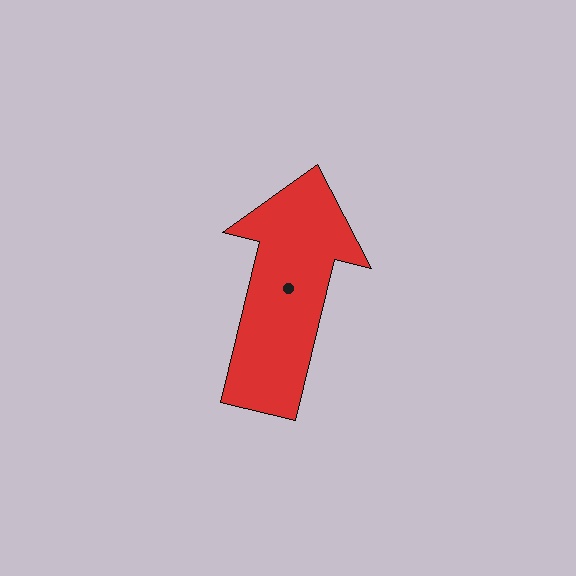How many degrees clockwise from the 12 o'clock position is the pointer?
Approximately 14 degrees.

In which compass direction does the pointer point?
North.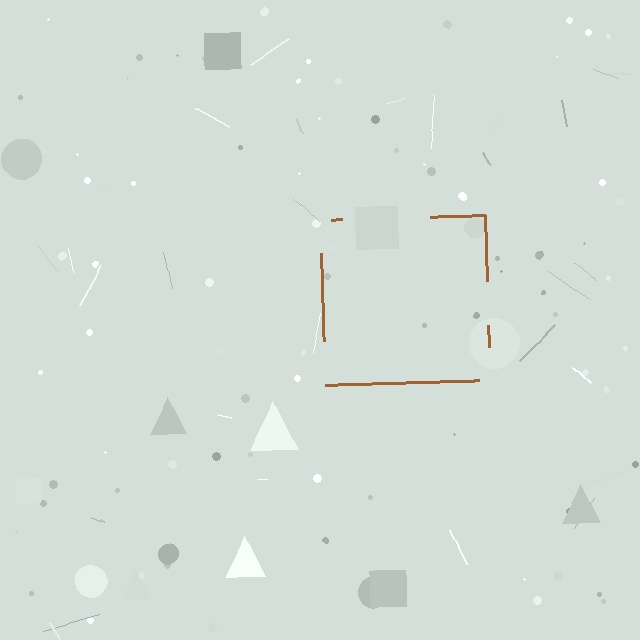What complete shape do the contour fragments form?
The contour fragments form a square.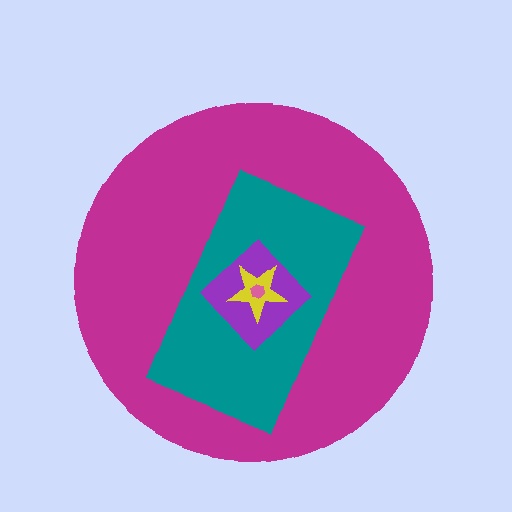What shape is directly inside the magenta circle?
The teal rectangle.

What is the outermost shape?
The magenta circle.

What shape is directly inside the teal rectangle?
The purple diamond.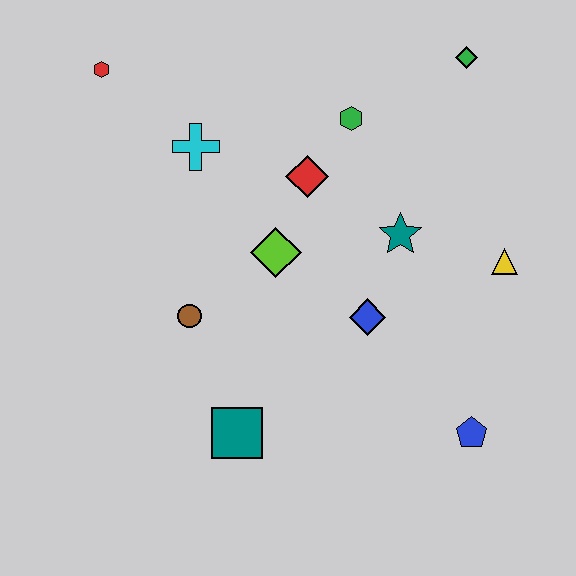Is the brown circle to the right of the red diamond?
No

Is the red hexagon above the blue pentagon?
Yes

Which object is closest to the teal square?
The brown circle is closest to the teal square.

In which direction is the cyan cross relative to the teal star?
The cyan cross is to the left of the teal star.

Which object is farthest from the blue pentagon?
The red hexagon is farthest from the blue pentagon.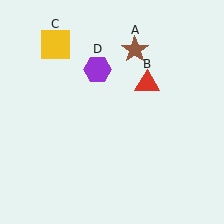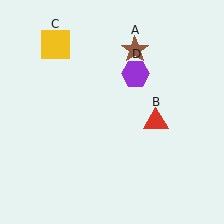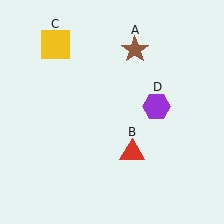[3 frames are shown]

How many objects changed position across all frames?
2 objects changed position: red triangle (object B), purple hexagon (object D).